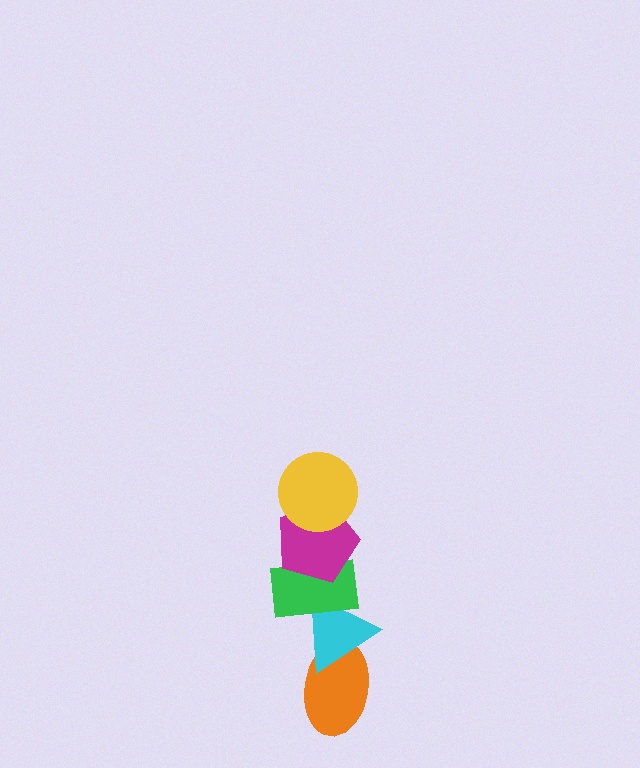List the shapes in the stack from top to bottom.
From top to bottom: the yellow circle, the magenta pentagon, the green rectangle, the cyan triangle, the orange ellipse.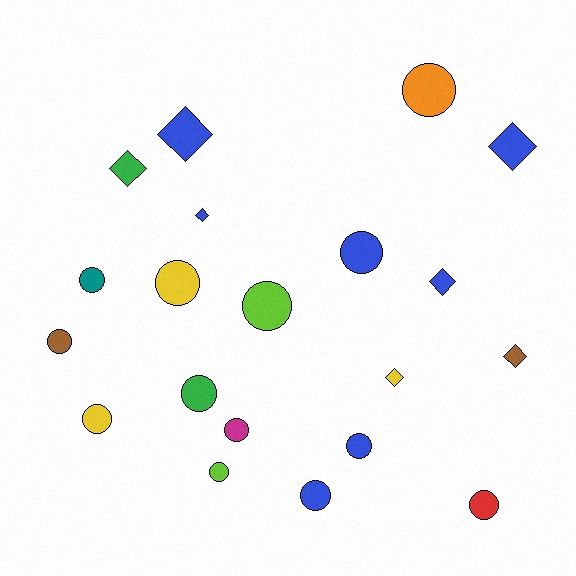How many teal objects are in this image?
There is 1 teal object.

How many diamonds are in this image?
There are 7 diamonds.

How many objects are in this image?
There are 20 objects.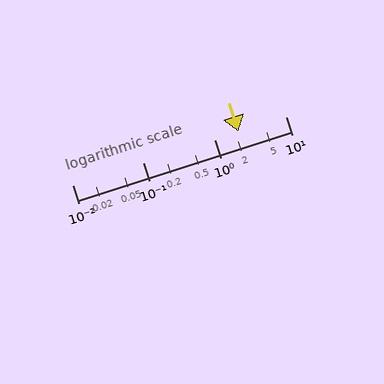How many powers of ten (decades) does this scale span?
The scale spans 3 decades, from 0.01 to 10.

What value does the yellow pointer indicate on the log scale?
The pointer indicates approximately 2.2.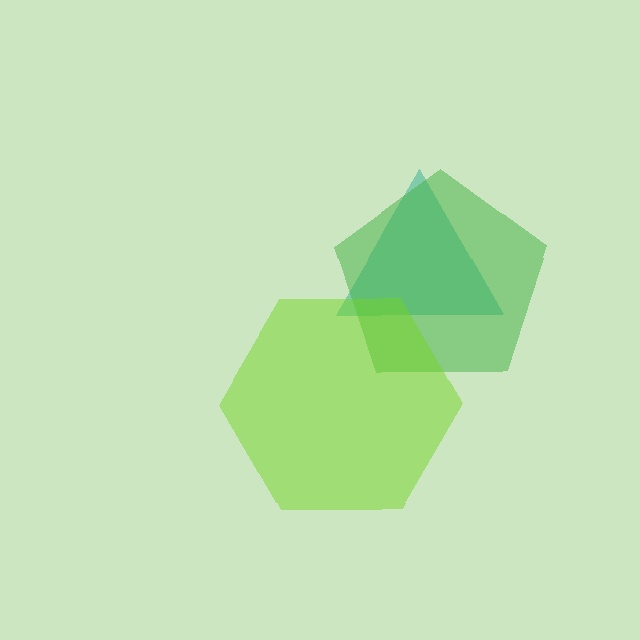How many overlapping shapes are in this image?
There are 3 overlapping shapes in the image.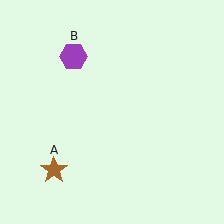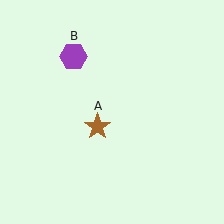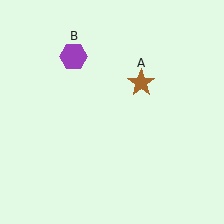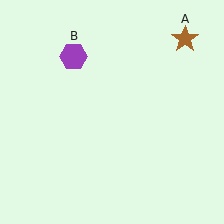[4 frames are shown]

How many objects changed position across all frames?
1 object changed position: brown star (object A).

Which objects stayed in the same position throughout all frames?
Purple hexagon (object B) remained stationary.